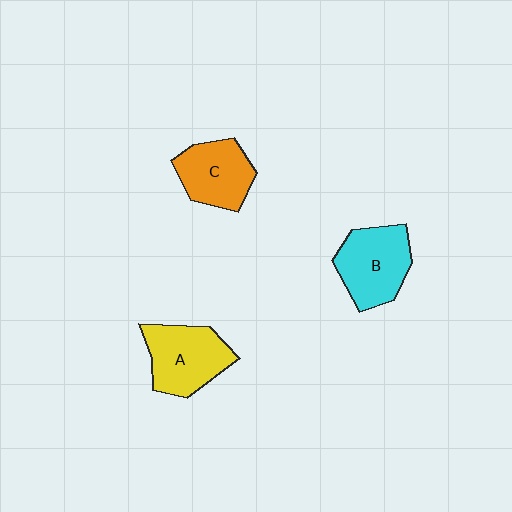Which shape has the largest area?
Shape B (cyan).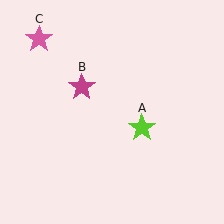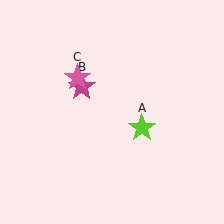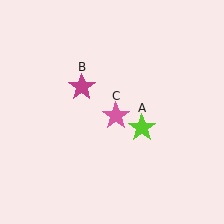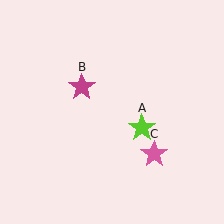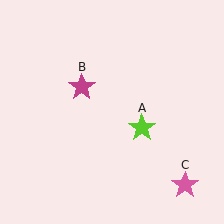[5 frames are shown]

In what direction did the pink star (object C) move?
The pink star (object C) moved down and to the right.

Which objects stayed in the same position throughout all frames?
Lime star (object A) and magenta star (object B) remained stationary.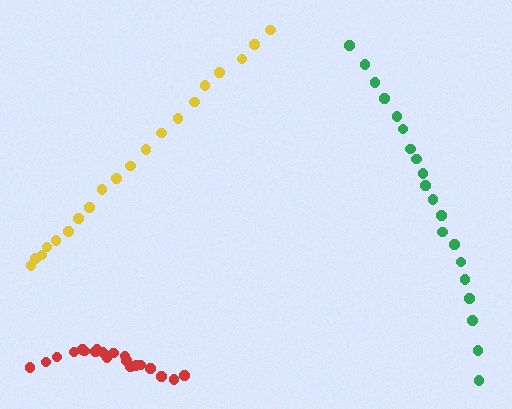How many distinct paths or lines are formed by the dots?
There are 3 distinct paths.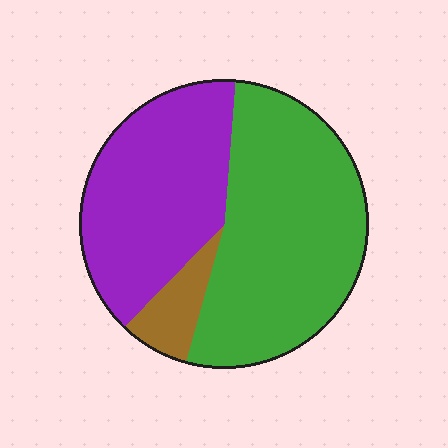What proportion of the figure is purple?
Purple covers roughly 40% of the figure.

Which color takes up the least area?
Brown, at roughly 10%.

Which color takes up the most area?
Green, at roughly 55%.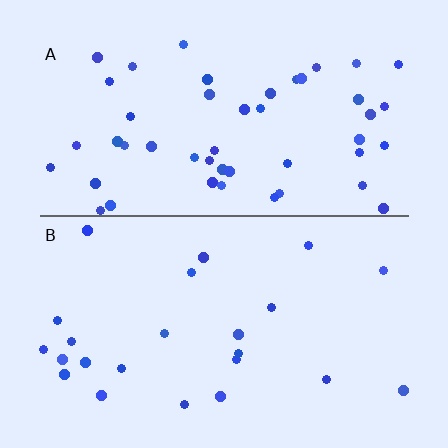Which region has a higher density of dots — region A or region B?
A (the top).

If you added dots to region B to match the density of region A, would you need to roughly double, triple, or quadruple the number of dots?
Approximately double.